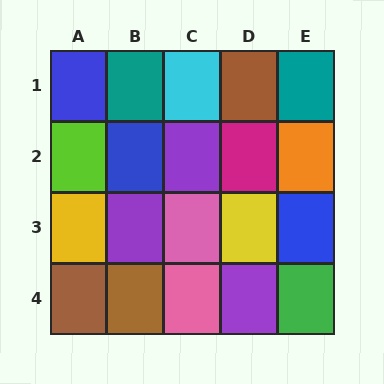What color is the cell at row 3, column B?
Purple.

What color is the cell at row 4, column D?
Purple.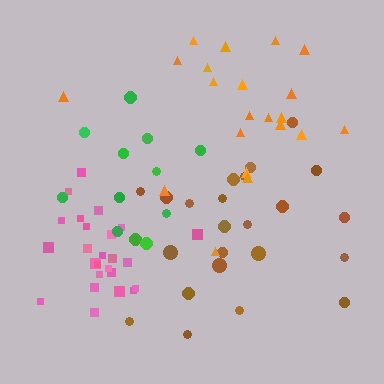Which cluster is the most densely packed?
Pink.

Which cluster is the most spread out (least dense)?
Green.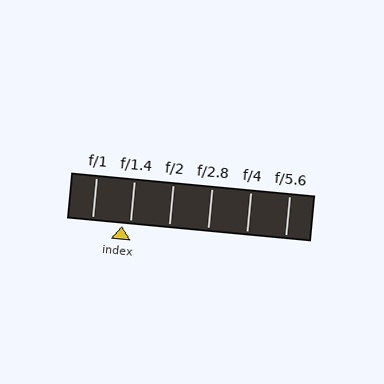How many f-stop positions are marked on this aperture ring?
There are 6 f-stop positions marked.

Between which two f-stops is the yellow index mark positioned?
The index mark is between f/1 and f/1.4.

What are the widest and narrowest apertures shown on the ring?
The widest aperture shown is f/1 and the narrowest is f/5.6.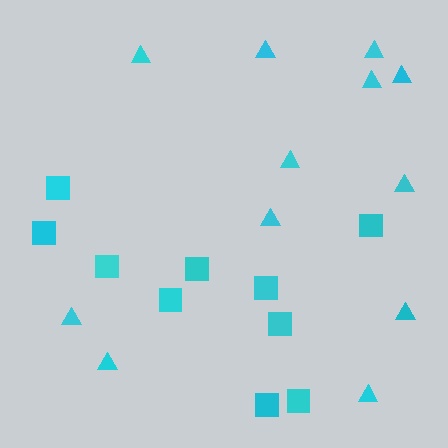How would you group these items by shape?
There are 2 groups: one group of triangles (12) and one group of squares (10).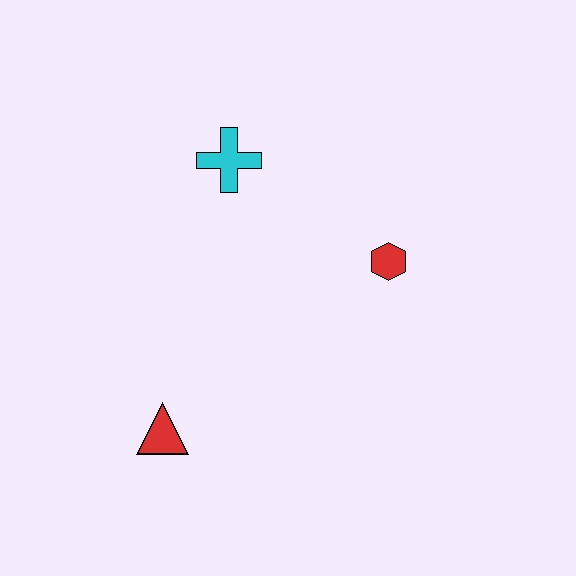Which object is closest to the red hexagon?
The cyan cross is closest to the red hexagon.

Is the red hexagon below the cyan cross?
Yes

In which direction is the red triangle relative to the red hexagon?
The red triangle is to the left of the red hexagon.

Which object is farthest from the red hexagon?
The red triangle is farthest from the red hexagon.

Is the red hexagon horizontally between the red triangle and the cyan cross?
No